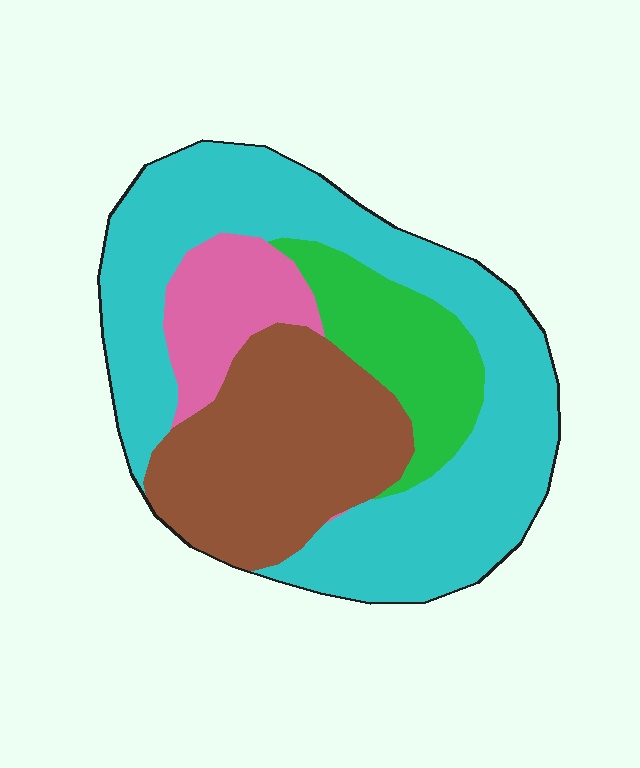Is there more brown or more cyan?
Cyan.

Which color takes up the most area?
Cyan, at roughly 50%.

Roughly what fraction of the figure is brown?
Brown covers 27% of the figure.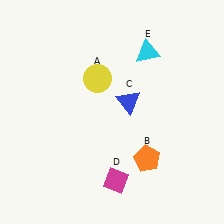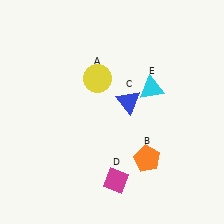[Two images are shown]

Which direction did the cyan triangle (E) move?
The cyan triangle (E) moved down.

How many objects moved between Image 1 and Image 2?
1 object moved between the two images.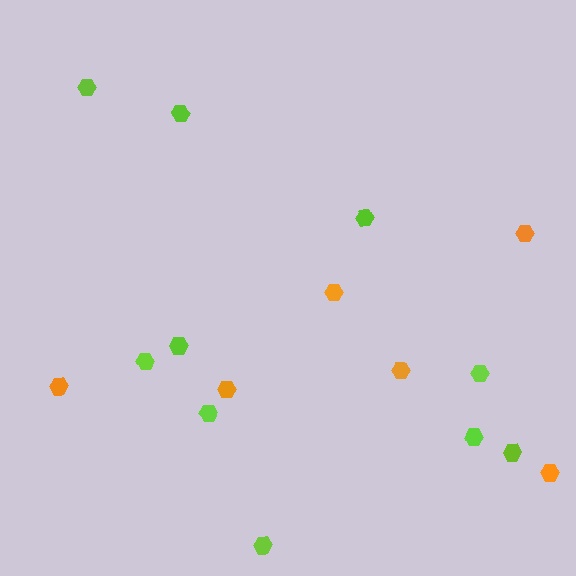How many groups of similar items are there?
There are 2 groups: one group of lime hexagons (10) and one group of orange hexagons (6).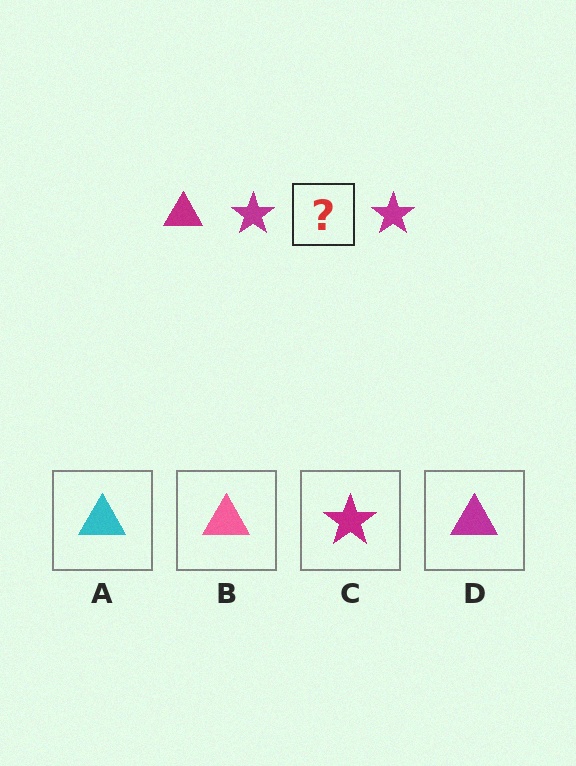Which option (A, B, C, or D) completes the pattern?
D.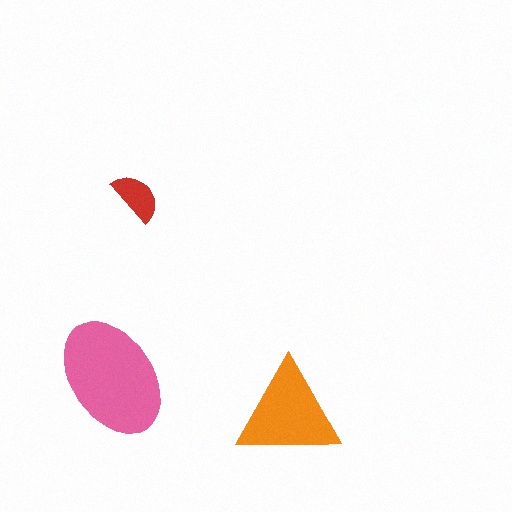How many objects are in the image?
There are 3 objects in the image.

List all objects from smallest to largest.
The red semicircle, the orange triangle, the pink ellipse.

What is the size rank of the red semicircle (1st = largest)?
3rd.